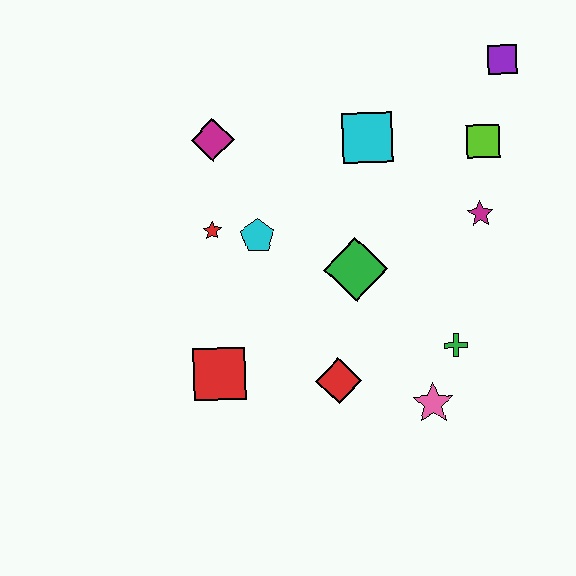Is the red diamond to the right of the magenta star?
No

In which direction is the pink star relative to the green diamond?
The pink star is below the green diamond.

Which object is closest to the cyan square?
The lime square is closest to the cyan square.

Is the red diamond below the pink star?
No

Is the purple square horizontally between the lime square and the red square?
No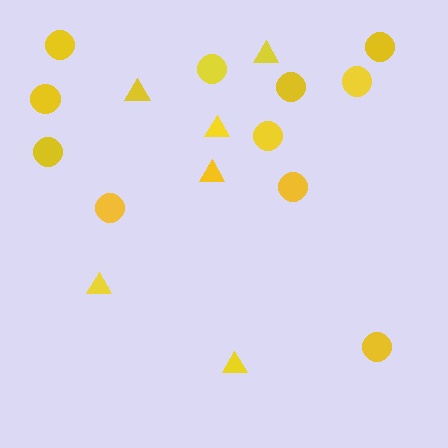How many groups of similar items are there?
There are 2 groups: one group of triangles (6) and one group of circles (11).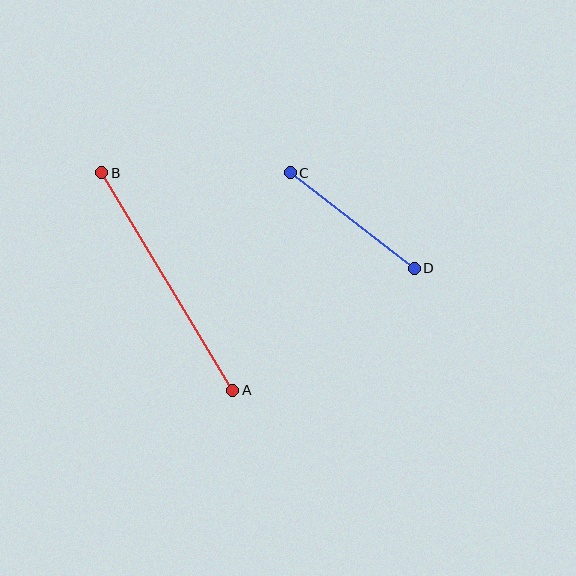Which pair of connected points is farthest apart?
Points A and B are farthest apart.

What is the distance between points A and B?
The distance is approximately 254 pixels.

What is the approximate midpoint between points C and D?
The midpoint is at approximately (352, 221) pixels.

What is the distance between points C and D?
The distance is approximately 156 pixels.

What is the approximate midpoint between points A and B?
The midpoint is at approximately (167, 281) pixels.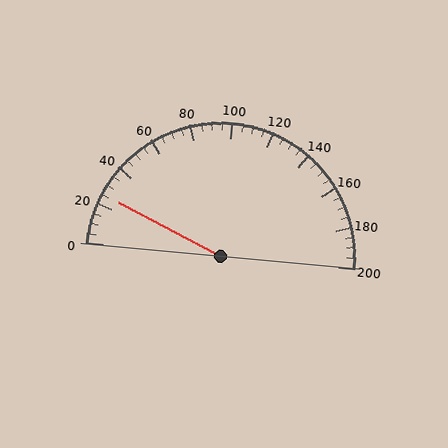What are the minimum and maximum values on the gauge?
The gauge ranges from 0 to 200.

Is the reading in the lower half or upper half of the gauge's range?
The reading is in the lower half of the range (0 to 200).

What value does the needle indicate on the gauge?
The needle indicates approximately 25.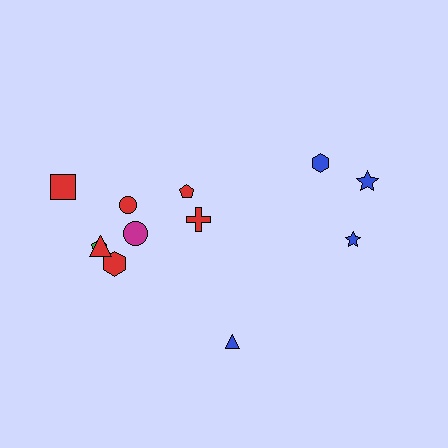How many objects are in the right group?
There are 4 objects.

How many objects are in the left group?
There are 8 objects.